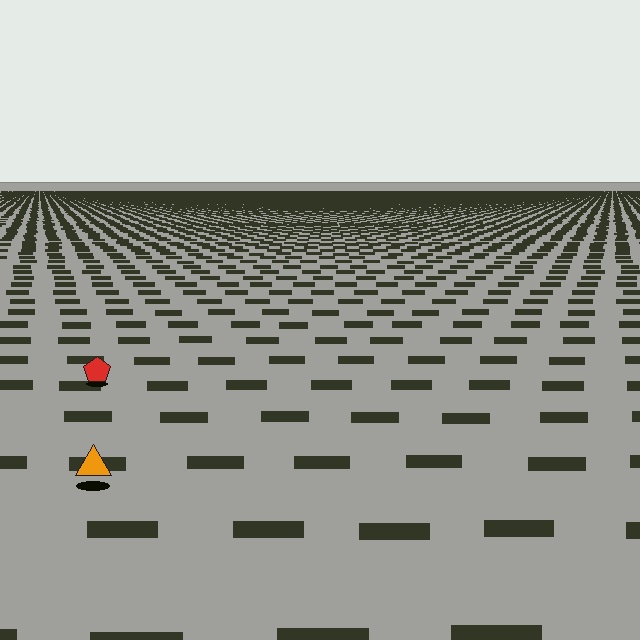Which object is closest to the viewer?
The orange triangle is closest. The texture marks near it are larger and more spread out.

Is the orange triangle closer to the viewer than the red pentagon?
Yes. The orange triangle is closer — you can tell from the texture gradient: the ground texture is coarser near it.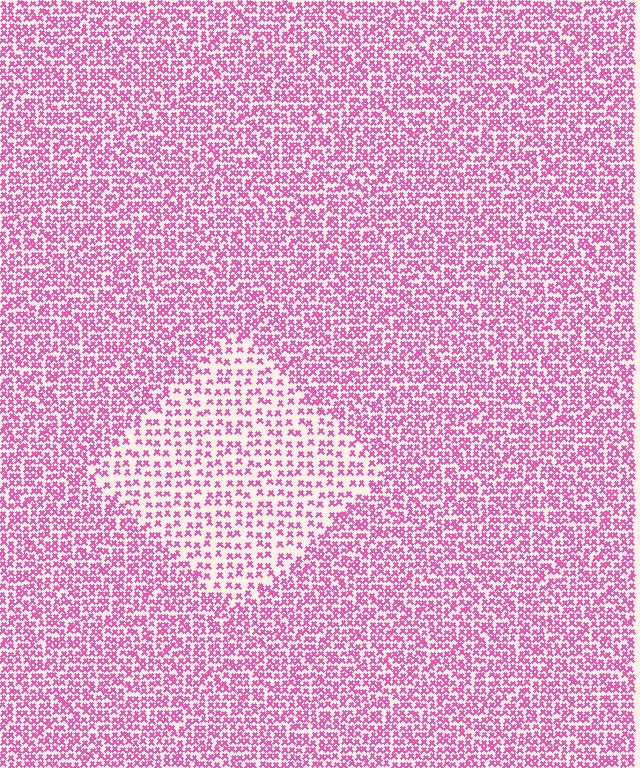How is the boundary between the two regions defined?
The boundary is defined by a change in element density (approximately 1.9x ratio). All elements are the same color, size, and shape.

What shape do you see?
I see a diamond.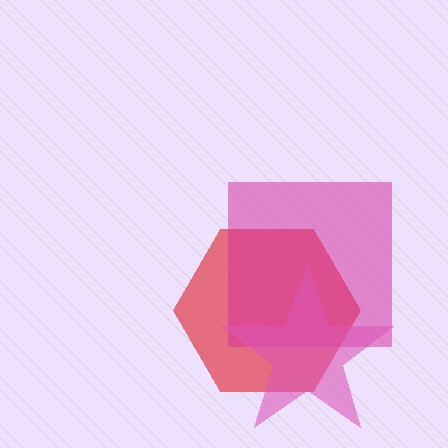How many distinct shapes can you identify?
There are 3 distinct shapes: a red hexagon, a magenta square, a pink star.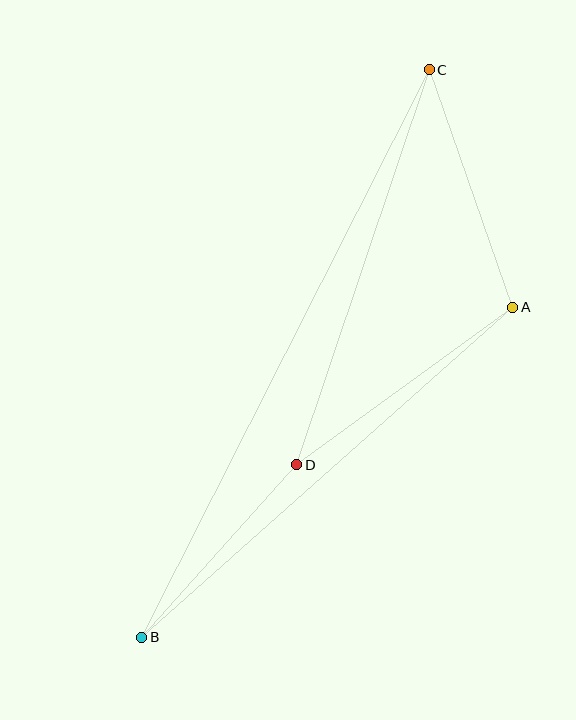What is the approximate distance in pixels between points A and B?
The distance between A and B is approximately 496 pixels.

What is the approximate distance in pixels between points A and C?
The distance between A and C is approximately 252 pixels.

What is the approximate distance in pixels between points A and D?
The distance between A and D is approximately 267 pixels.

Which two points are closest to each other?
Points B and D are closest to each other.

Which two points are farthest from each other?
Points B and C are farthest from each other.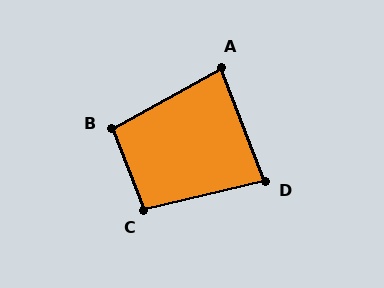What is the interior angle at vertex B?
Approximately 98 degrees (obtuse).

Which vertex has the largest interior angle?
C, at approximately 98 degrees.